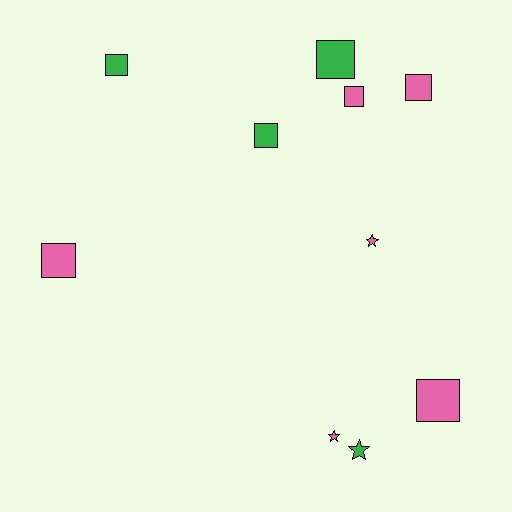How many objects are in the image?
There are 10 objects.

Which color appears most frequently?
Pink, with 6 objects.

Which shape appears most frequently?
Square, with 7 objects.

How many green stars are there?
There is 1 green star.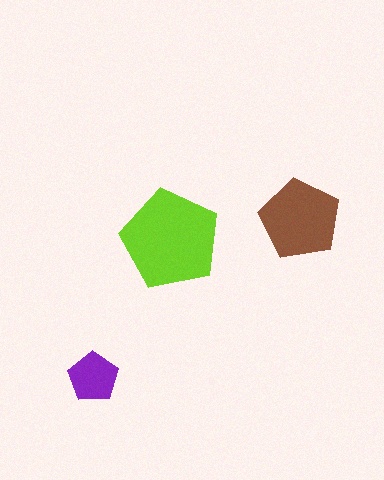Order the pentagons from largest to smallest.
the lime one, the brown one, the purple one.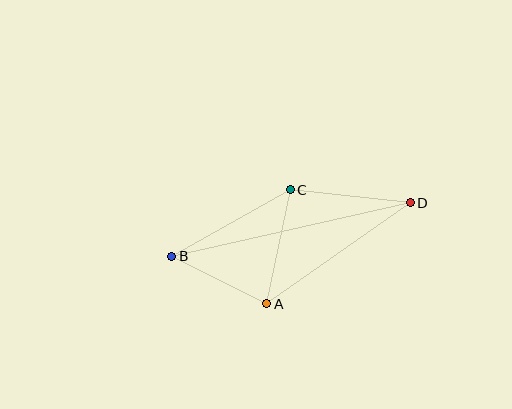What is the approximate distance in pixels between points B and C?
The distance between B and C is approximately 136 pixels.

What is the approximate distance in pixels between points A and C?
The distance between A and C is approximately 116 pixels.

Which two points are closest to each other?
Points A and B are closest to each other.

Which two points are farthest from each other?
Points B and D are farthest from each other.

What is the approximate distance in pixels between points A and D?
The distance between A and D is approximately 176 pixels.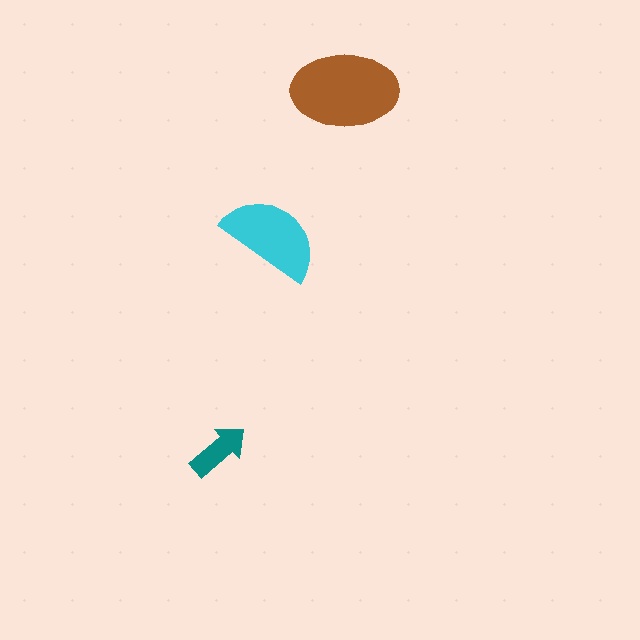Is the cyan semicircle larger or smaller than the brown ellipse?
Smaller.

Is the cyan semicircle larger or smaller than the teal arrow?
Larger.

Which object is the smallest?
The teal arrow.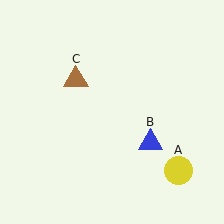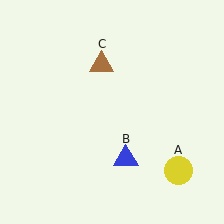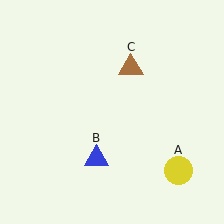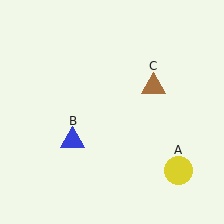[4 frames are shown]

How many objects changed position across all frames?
2 objects changed position: blue triangle (object B), brown triangle (object C).